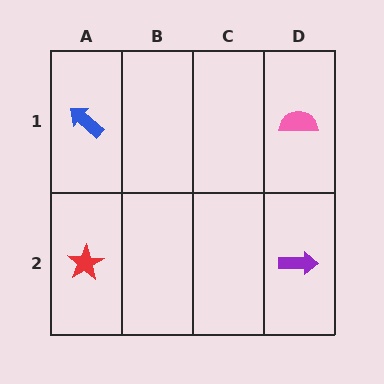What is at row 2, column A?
A red star.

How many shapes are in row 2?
2 shapes.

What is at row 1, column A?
A blue arrow.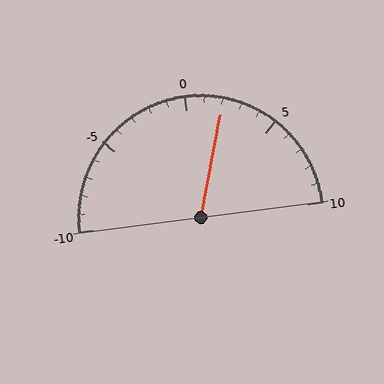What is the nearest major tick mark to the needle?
The nearest major tick mark is 0.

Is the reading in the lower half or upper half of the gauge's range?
The reading is in the upper half of the range (-10 to 10).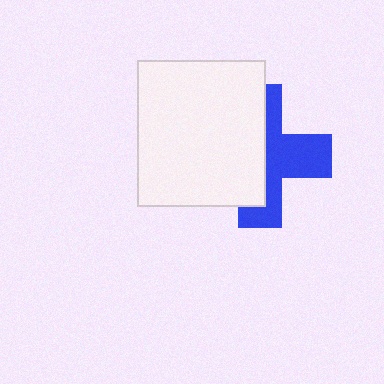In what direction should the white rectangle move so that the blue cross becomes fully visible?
The white rectangle should move left. That is the shortest direction to clear the overlap and leave the blue cross fully visible.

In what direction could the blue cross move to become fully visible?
The blue cross could move right. That would shift it out from behind the white rectangle entirely.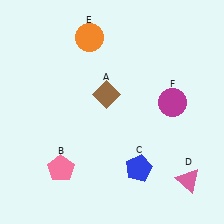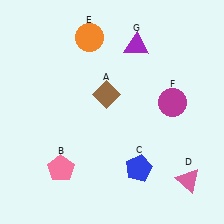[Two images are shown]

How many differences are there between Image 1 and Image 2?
There is 1 difference between the two images.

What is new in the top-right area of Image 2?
A purple triangle (G) was added in the top-right area of Image 2.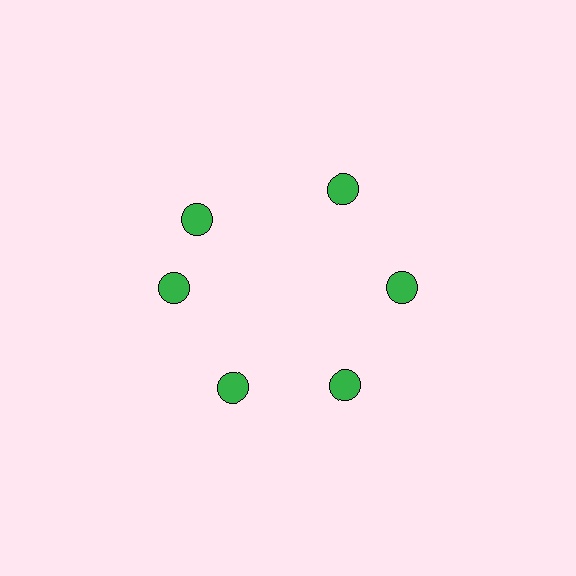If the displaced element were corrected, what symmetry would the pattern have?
It would have 6-fold rotational symmetry — the pattern would map onto itself every 60 degrees.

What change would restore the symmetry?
The symmetry would be restored by rotating it back into even spacing with its neighbors so that all 6 circles sit at equal angles and equal distance from the center.